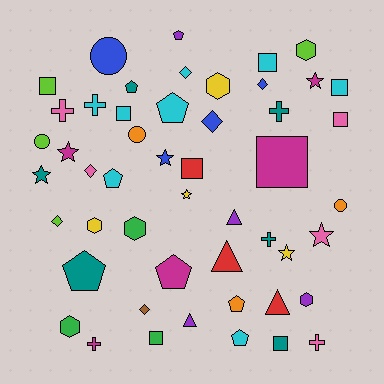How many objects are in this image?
There are 50 objects.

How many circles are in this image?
There are 4 circles.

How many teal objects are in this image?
There are 6 teal objects.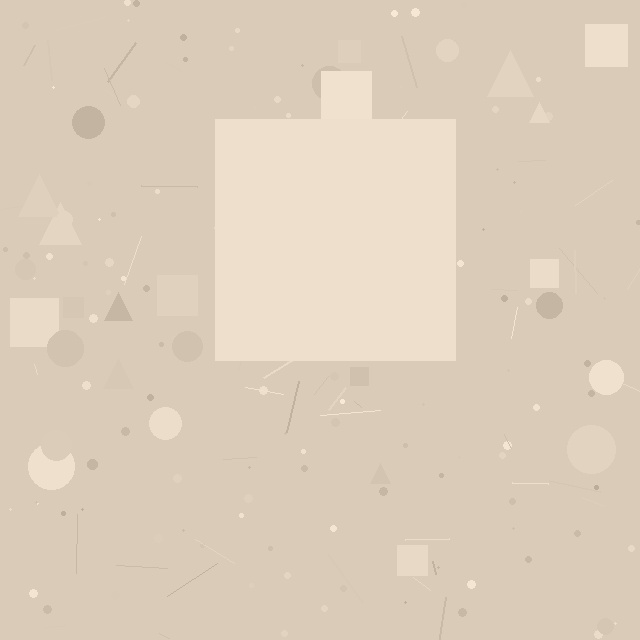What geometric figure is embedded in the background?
A square is embedded in the background.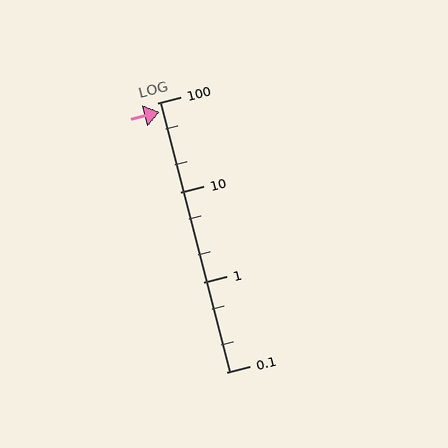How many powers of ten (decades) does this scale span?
The scale spans 3 decades, from 0.1 to 100.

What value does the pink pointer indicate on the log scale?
The pointer indicates approximately 78.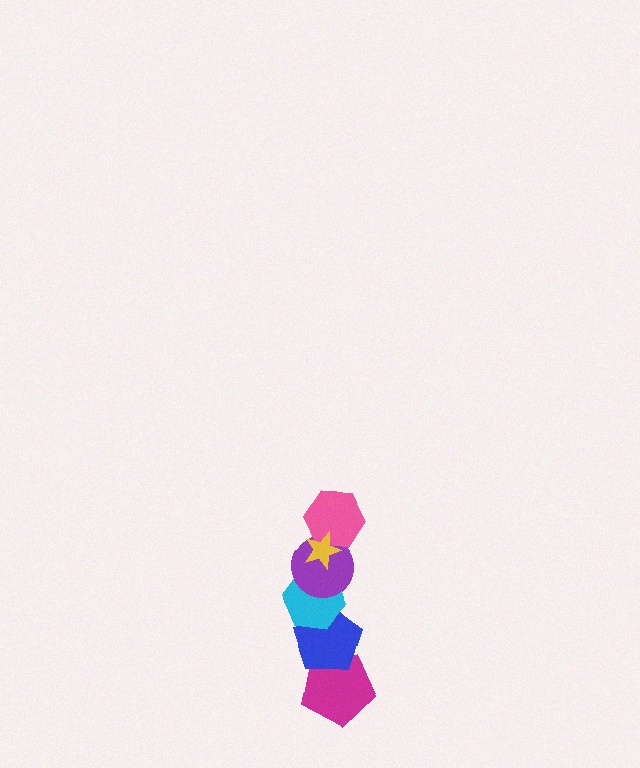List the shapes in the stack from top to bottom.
From top to bottom: the yellow star, the pink hexagon, the purple circle, the cyan hexagon, the blue pentagon, the magenta pentagon.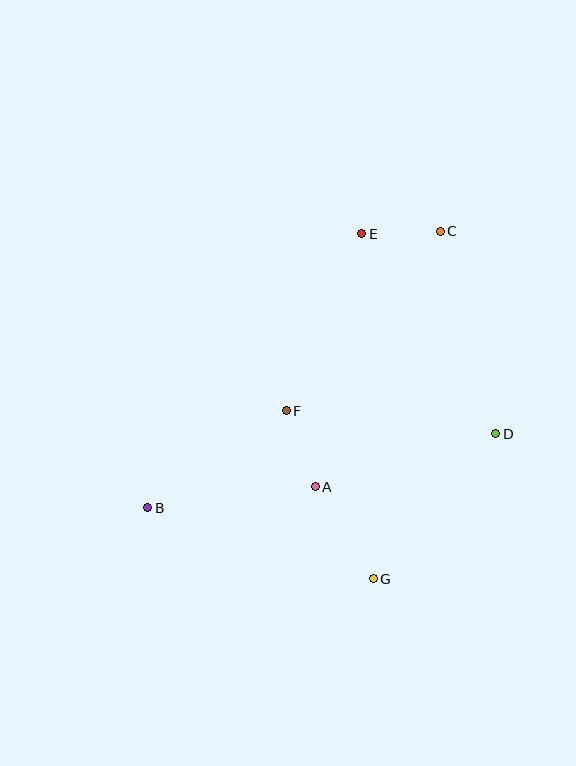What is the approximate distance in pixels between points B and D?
The distance between B and D is approximately 356 pixels.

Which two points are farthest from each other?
Points B and C are farthest from each other.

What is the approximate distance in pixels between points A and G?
The distance between A and G is approximately 109 pixels.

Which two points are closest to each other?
Points C and E are closest to each other.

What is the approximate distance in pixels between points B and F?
The distance between B and F is approximately 169 pixels.